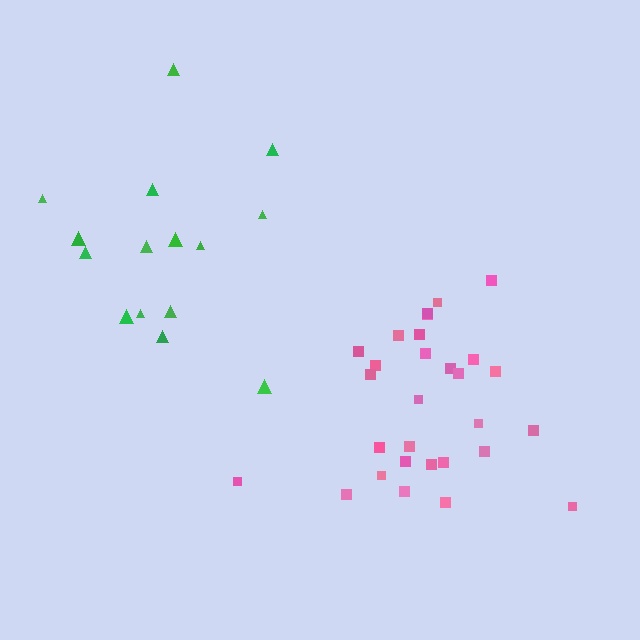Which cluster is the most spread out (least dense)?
Green.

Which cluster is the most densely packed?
Pink.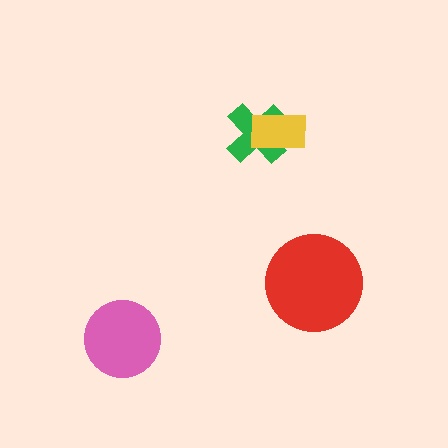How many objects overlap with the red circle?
0 objects overlap with the red circle.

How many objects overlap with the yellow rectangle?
1 object overlaps with the yellow rectangle.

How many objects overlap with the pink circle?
0 objects overlap with the pink circle.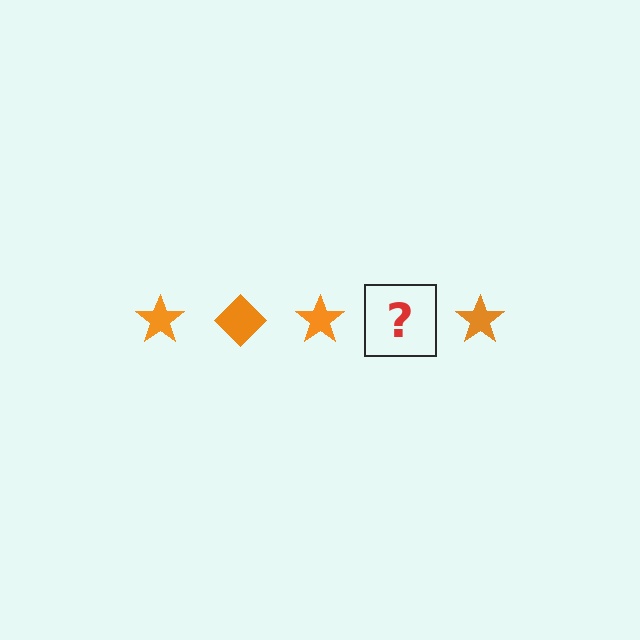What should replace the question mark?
The question mark should be replaced with an orange diamond.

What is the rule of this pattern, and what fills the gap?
The rule is that the pattern cycles through star, diamond shapes in orange. The gap should be filled with an orange diamond.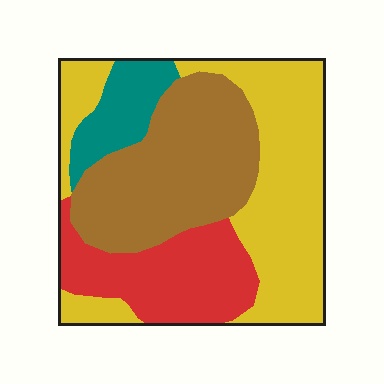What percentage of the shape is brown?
Brown covers roughly 30% of the shape.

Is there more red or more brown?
Brown.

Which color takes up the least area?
Teal, at roughly 10%.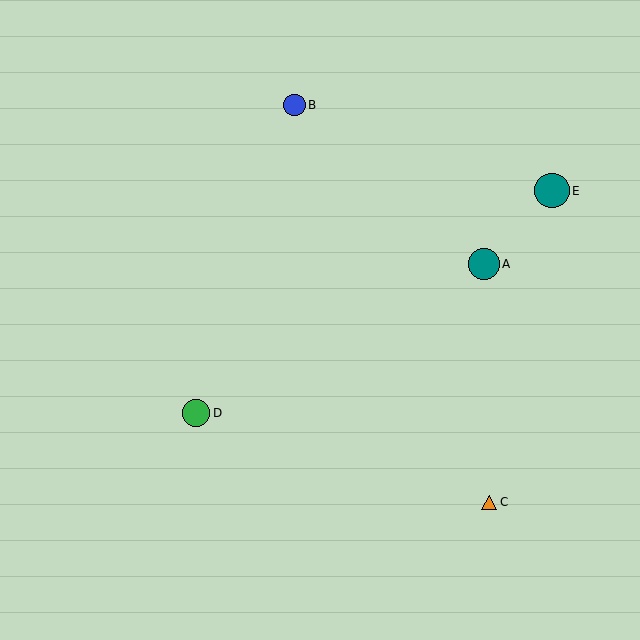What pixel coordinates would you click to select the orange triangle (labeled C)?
Click at (489, 502) to select the orange triangle C.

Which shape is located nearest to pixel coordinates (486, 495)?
The orange triangle (labeled C) at (489, 502) is nearest to that location.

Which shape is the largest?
The teal circle (labeled E) is the largest.